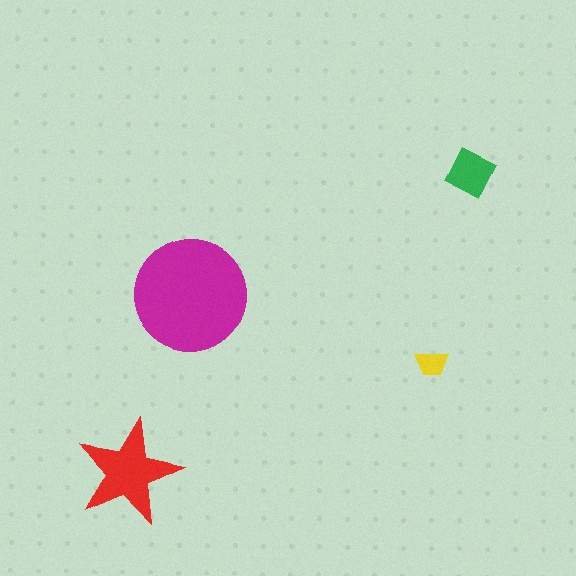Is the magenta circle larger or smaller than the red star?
Larger.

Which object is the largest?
The magenta circle.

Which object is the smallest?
The yellow trapezoid.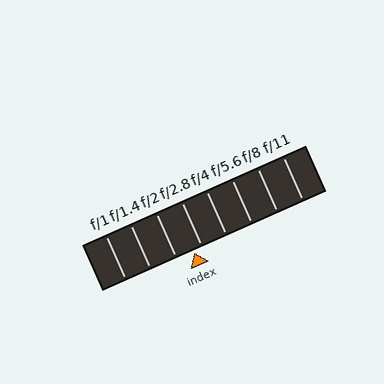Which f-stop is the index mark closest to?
The index mark is closest to f/2.8.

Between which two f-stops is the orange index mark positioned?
The index mark is between f/2 and f/2.8.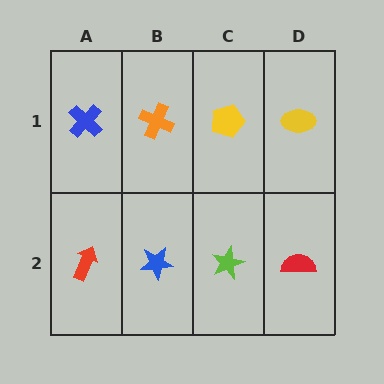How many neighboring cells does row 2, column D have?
2.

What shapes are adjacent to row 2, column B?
An orange cross (row 1, column B), a red arrow (row 2, column A), a lime star (row 2, column C).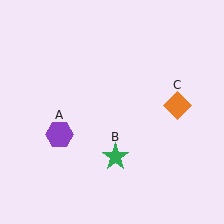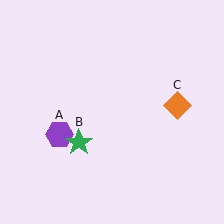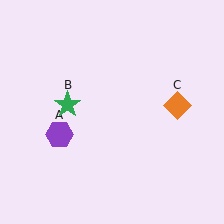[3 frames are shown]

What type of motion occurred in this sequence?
The green star (object B) rotated clockwise around the center of the scene.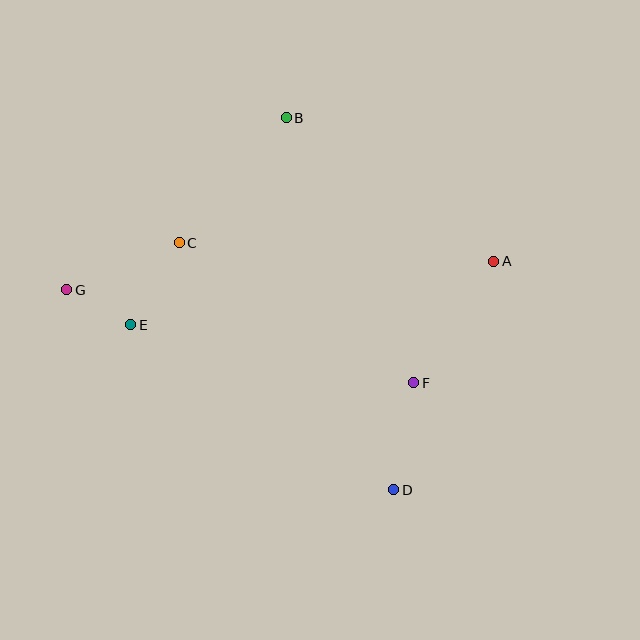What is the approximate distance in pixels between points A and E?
The distance between A and E is approximately 368 pixels.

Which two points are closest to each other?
Points E and G are closest to each other.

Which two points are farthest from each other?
Points A and G are farthest from each other.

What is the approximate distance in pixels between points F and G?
The distance between F and G is approximately 359 pixels.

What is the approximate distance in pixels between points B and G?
The distance between B and G is approximately 279 pixels.